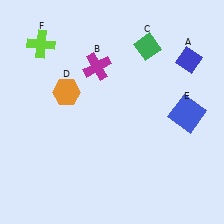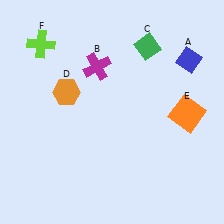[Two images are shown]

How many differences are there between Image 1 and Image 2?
There is 1 difference between the two images.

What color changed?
The square (E) changed from blue in Image 1 to orange in Image 2.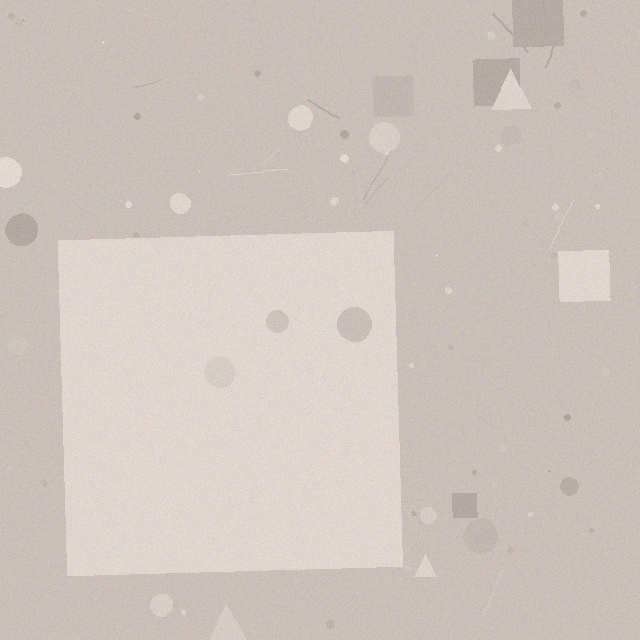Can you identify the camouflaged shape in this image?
The camouflaged shape is a square.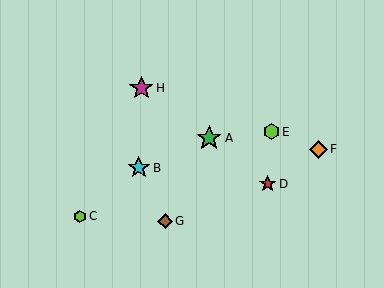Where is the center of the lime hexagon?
The center of the lime hexagon is at (271, 132).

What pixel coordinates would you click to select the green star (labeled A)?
Click at (209, 138) to select the green star A.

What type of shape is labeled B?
Shape B is a cyan star.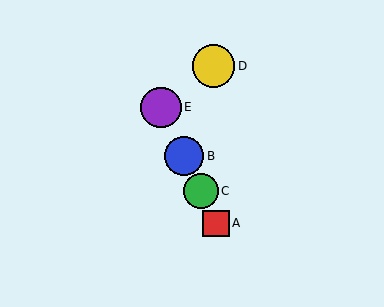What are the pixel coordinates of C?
Object C is at (201, 191).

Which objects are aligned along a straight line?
Objects A, B, C, E are aligned along a straight line.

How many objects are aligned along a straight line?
4 objects (A, B, C, E) are aligned along a straight line.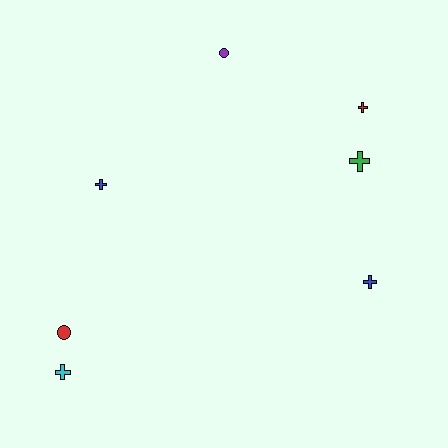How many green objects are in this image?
There is 1 green object.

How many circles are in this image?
There are 2 circles.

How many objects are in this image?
There are 7 objects.